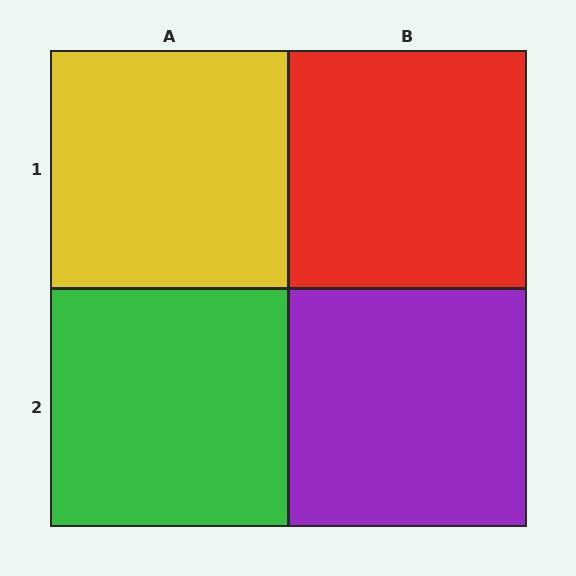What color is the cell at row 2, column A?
Green.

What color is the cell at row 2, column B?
Purple.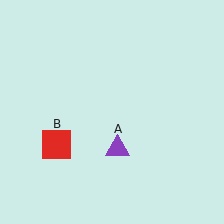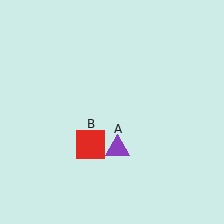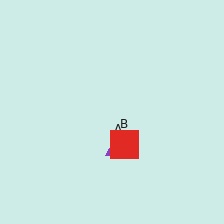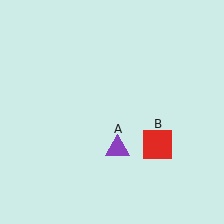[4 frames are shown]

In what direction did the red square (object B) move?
The red square (object B) moved right.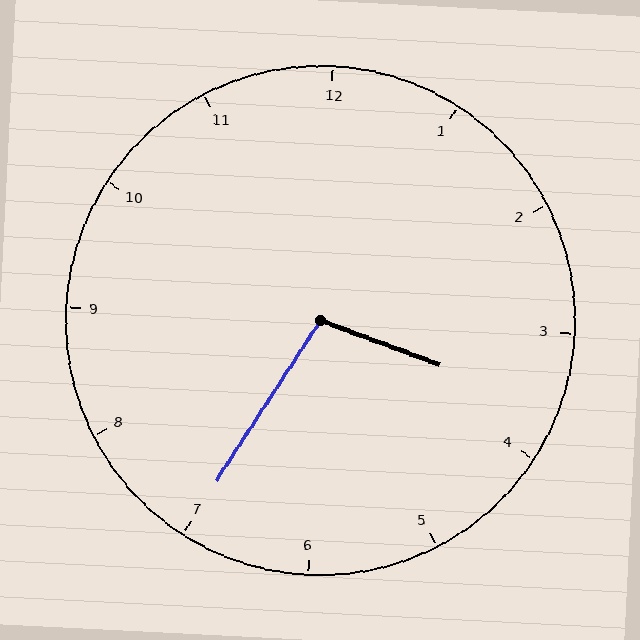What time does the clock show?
3:35.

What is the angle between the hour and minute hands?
Approximately 102 degrees.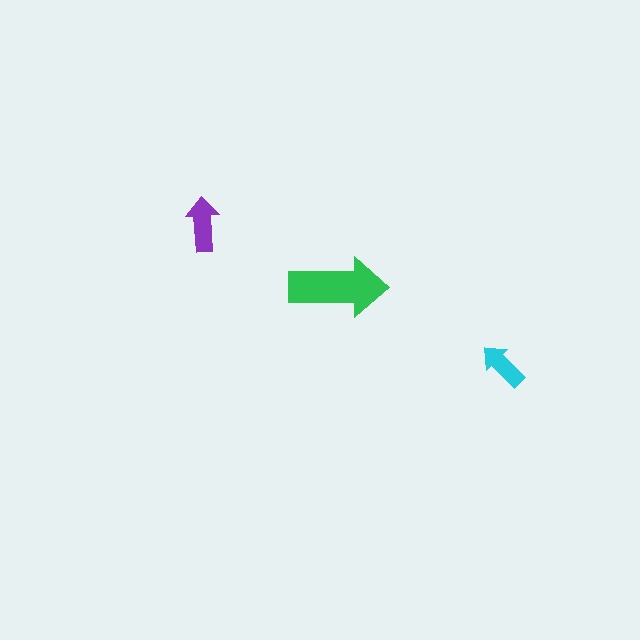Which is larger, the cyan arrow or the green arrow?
The green one.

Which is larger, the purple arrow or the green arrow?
The green one.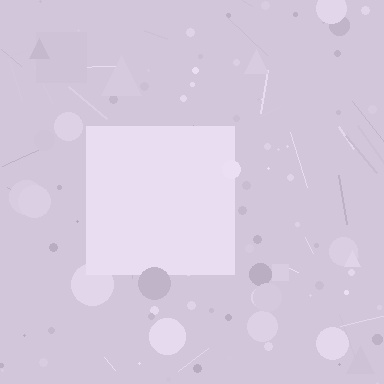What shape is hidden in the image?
A square is hidden in the image.